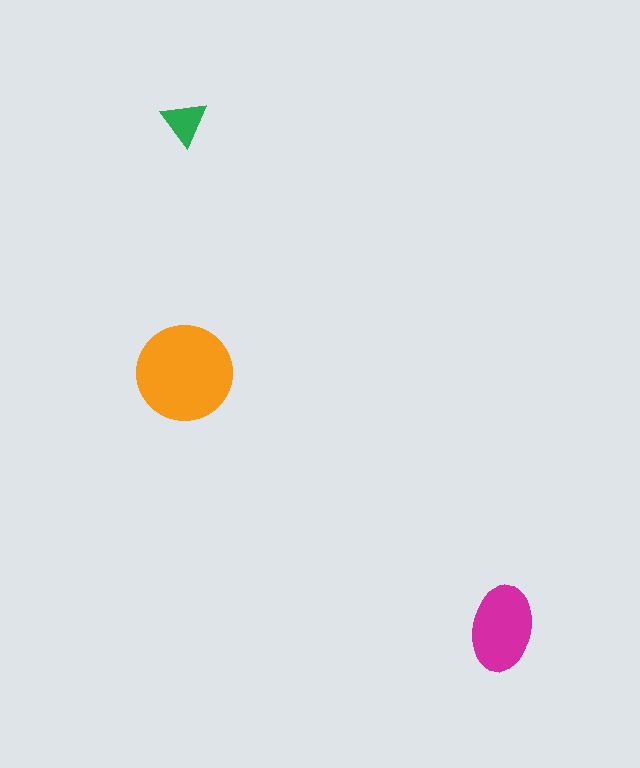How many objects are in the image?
There are 3 objects in the image.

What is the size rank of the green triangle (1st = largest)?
3rd.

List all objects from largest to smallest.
The orange circle, the magenta ellipse, the green triangle.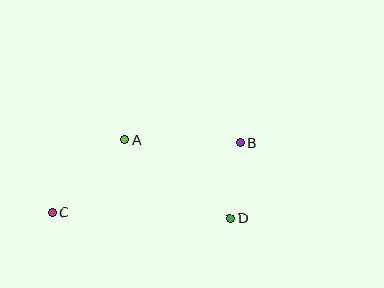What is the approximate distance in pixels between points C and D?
The distance between C and D is approximately 178 pixels.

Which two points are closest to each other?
Points B and D are closest to each other.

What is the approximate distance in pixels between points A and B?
The distance between A and B is approximately 116 pixels.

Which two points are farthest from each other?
Points B and C are farthest from each other.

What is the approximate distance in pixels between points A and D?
The distance between A and D is approximately 132 pixels.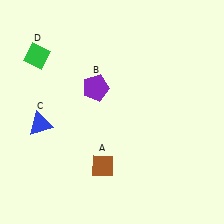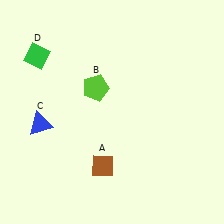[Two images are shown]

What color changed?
The pentagon (B) changed from purple in Image 1 to lime in Image 2.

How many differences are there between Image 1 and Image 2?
There is 1 difference between the two images.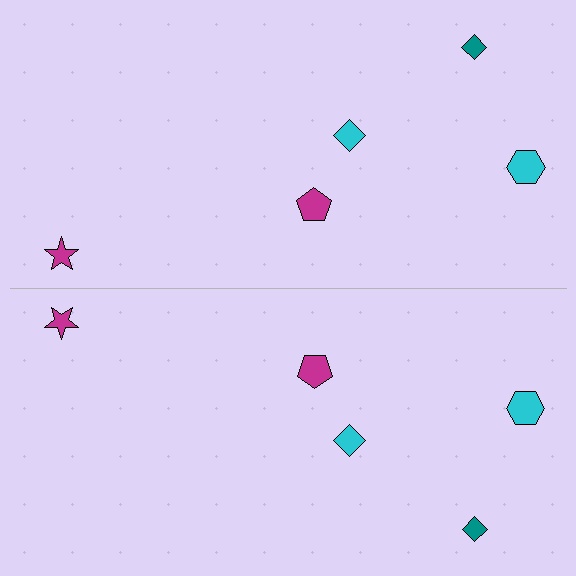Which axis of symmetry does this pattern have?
The pattern has a horizontal axis of symmetry running through the center of the image.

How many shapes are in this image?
There are 10 shapes in this image.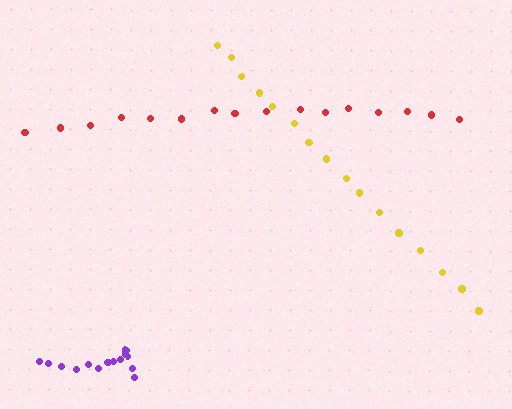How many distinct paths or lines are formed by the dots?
There are 3 distinct paths.